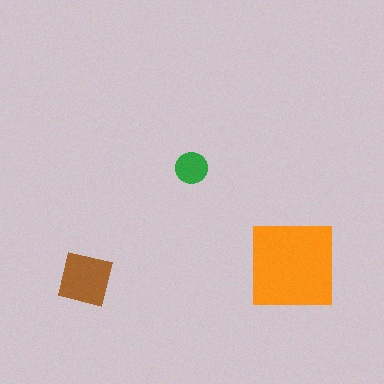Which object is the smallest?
The green circle.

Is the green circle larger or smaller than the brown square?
Smaller.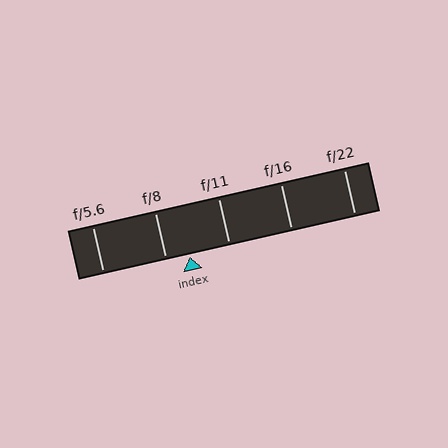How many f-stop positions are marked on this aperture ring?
There are 5 f-stop positions marked.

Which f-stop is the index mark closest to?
The index mark is closest to f/8.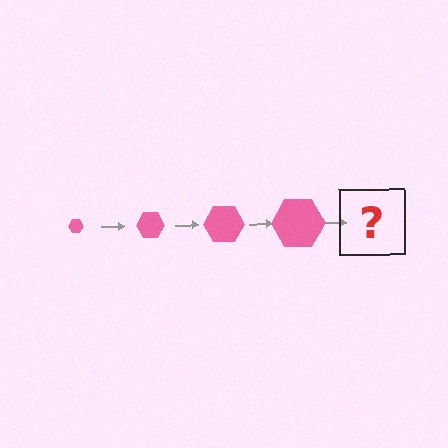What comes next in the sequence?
The next element should be a pink hexagon, larger than the previous one.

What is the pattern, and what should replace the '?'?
The pattern is that the hexagon gets progressively larger each step. The '?' should be a pink hexagon, larger than the previous one.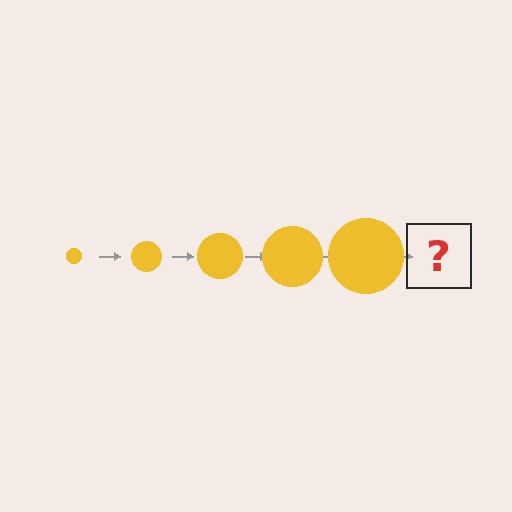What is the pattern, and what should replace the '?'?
The pattern is that the circle gets progressively larger each step. The '?' should be a yellow circle, larger than the previous one.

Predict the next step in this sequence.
The next step is a yellow circle, larger than the previous one.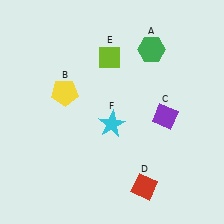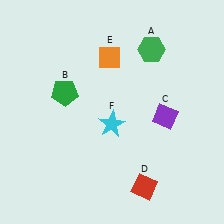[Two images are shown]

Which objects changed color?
B changed from yellow to green. E changed from lime to orange.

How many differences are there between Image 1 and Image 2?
There are 2 differences between the two images.